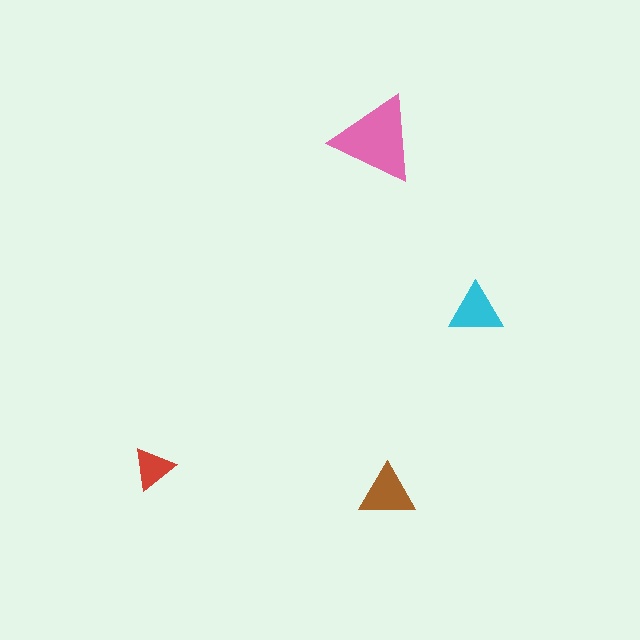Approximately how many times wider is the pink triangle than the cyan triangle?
About 1.5 times wider.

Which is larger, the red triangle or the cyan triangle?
The cyan one.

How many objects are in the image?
There are 4 objects in the image.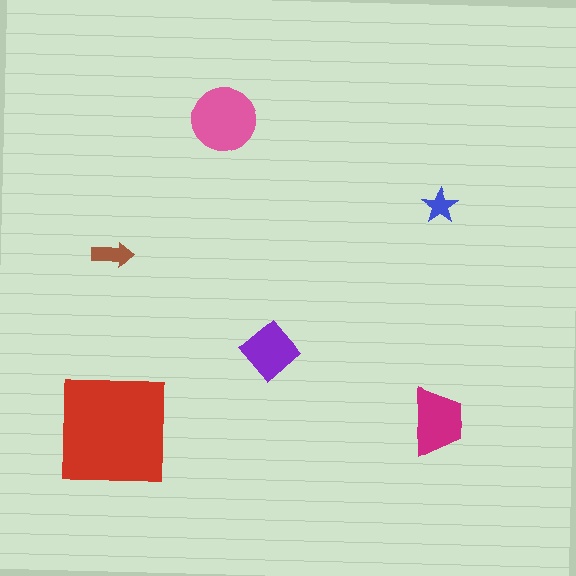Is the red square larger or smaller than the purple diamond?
Larger.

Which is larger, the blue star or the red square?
The red square.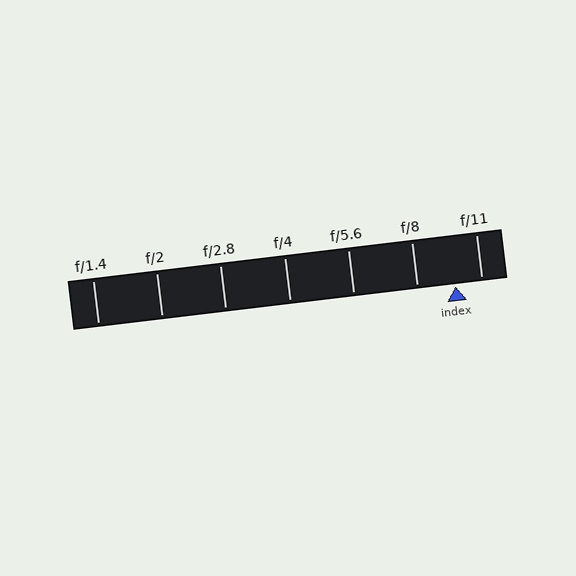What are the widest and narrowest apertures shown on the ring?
The widest aperture shown is f/1.4 and the narrowest is f/11.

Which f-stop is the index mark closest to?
The index mark is closest to f/11.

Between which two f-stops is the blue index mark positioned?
The index mark is between f/8 and f/11.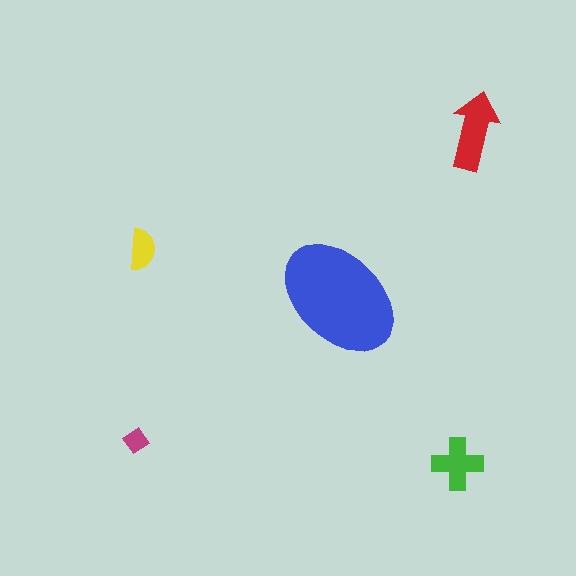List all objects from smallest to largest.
The magenta diamond, the yellow semicircle, the green cross, the red arrow, the blue ellipse.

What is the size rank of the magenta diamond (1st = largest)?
5th.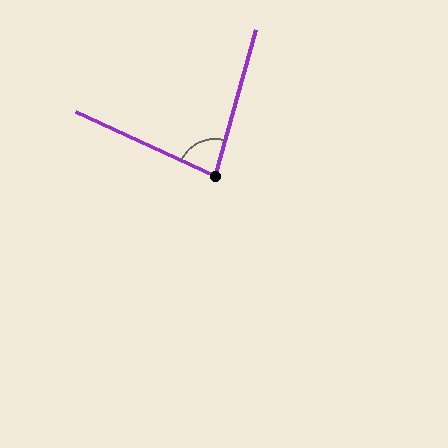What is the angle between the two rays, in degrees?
Approximately 81 degrees.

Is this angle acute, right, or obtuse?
It is acute.